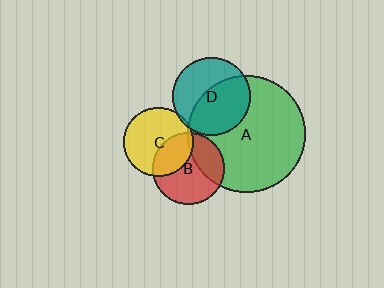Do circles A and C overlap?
Yes.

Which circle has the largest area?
Circle A (green).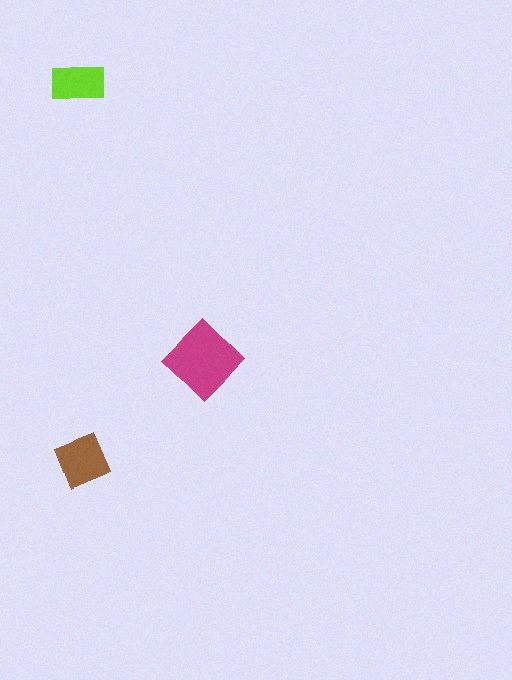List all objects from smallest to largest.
The lime rectangle, the brown square, the magenta diamond.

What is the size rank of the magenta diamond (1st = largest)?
1st.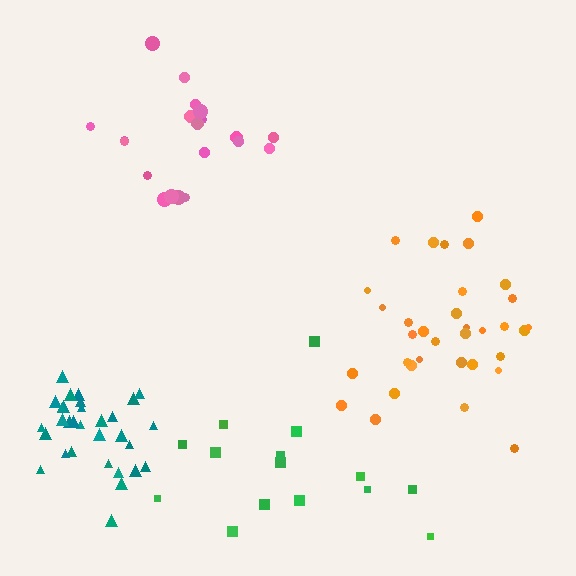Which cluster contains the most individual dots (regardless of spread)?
Orange (34).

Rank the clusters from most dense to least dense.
teal, pink, orange, green.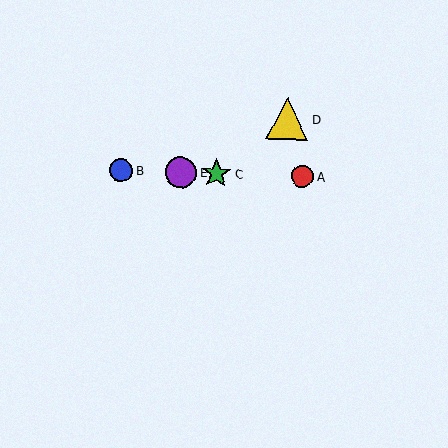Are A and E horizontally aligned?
Yes, both are at y≈177.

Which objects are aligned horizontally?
Objects A, B, C, E are aligned horizontally.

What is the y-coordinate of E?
Object E is at y≈172.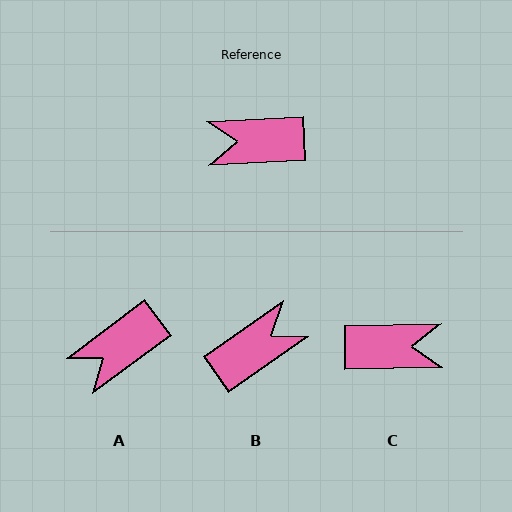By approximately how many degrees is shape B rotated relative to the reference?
Approximately 148 degrees clockwise.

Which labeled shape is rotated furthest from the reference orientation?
C, about 178 degrees away.